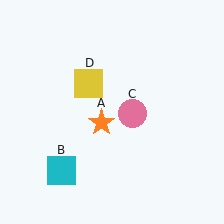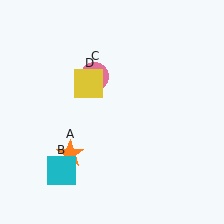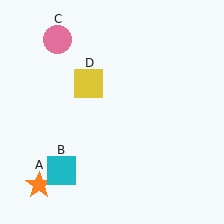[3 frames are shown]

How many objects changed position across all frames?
2 objects changed position: orange star (object A), pink circle (object C).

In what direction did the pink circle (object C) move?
The pink circle (object C) moved up and to the left.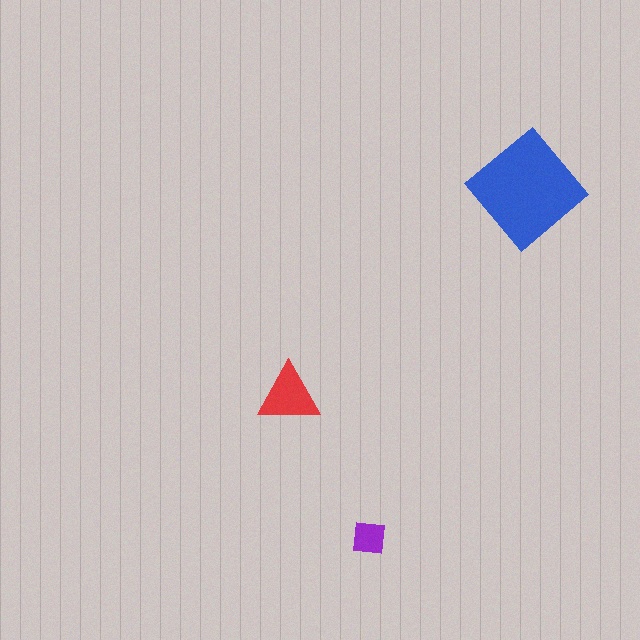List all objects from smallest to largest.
The purple square, the red triangle, the blue diamond.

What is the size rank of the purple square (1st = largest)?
3rd.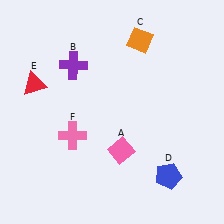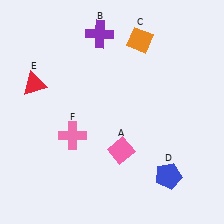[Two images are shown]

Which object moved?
The purple cross (B) moved up.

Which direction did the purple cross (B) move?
The purple cross (B) moved up.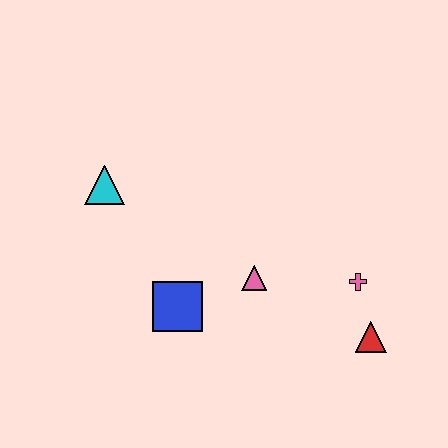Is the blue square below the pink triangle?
Yes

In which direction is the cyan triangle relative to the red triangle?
The cyan triangle is to the left of the red triangle.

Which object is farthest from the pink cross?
The cyan triangle is farthest from the pink cross.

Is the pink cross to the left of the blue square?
No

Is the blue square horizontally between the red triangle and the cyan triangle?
Yes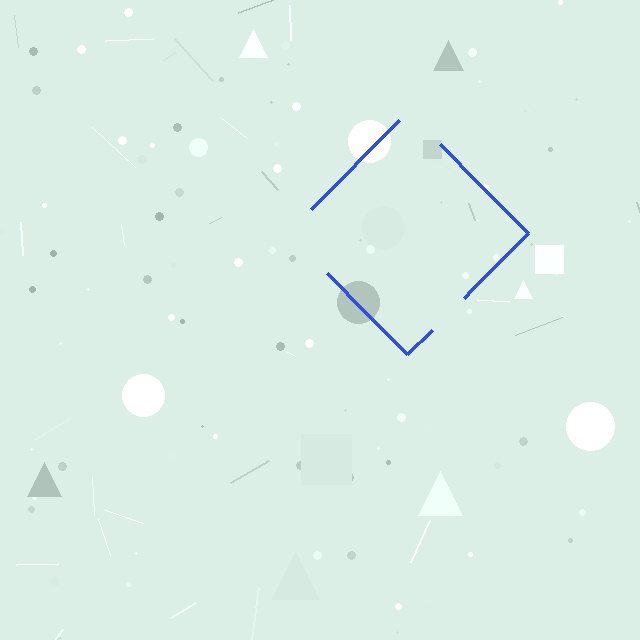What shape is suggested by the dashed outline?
The dashed outline suggests a diamond.